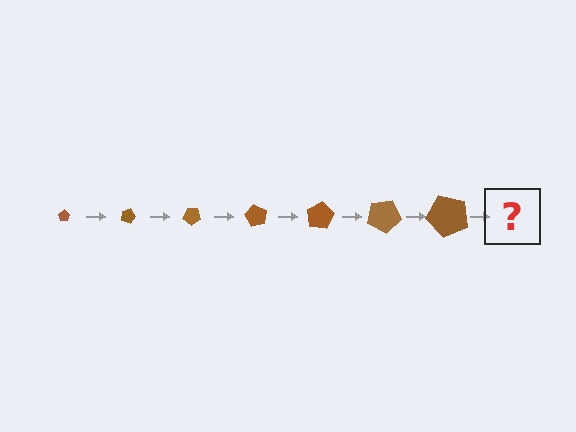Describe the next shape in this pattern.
It should be a pentagon, larger than the previous one and rotated 140 degrees from the start.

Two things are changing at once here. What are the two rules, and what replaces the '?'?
The two rules are that the pentagon grows larger each step and it rotates 20 degrees each step. The '?' should be a pentagon, larger than the previous one and rotated 140 degrees from the start.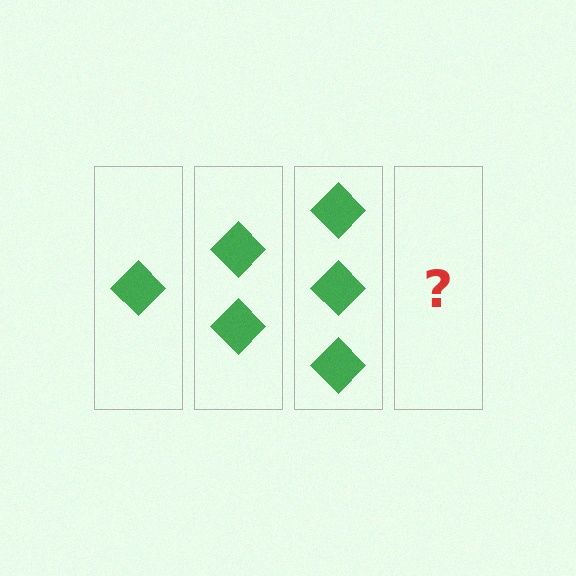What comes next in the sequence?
The next element should be 4 diamonds.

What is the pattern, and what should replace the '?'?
The pattern is that each step adds one more diamond. The '?' should be 4 diamonds.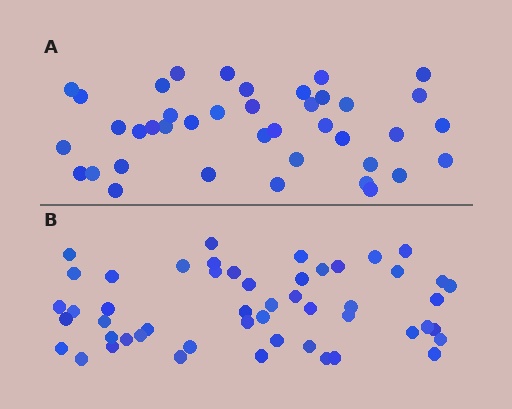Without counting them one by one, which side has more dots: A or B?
Region B (the bottom region) has more dots.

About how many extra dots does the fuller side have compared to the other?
Region B has roughly 12 or so more dots than region A.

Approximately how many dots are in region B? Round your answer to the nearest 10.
About 50 dots. (The exact count is 51, which rounds to 50.)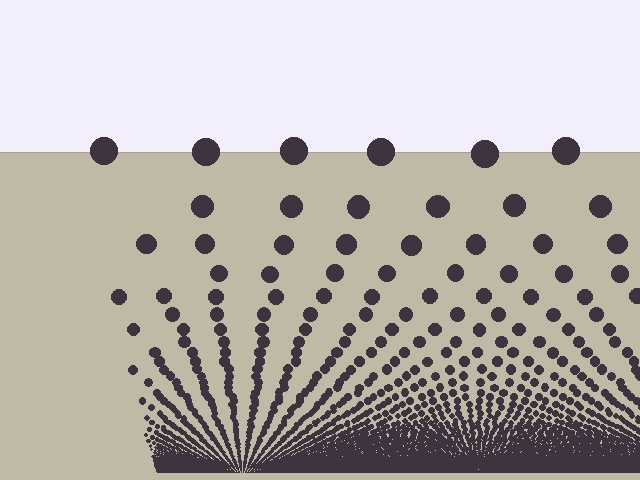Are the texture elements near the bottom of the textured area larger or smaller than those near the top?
Smaller. The gradient is inverted — elements near the bottom are smaller and denser.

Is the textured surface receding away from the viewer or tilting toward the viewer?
The surface appears to tilt toward the viewer. Texture elements get larger and sparser toward the top.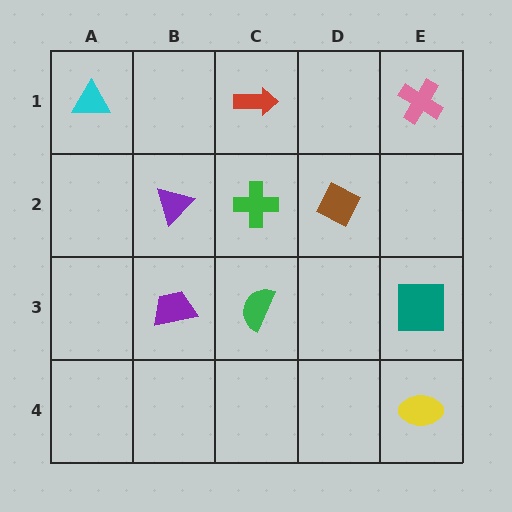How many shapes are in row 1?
3 shapes.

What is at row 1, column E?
A pink cross.